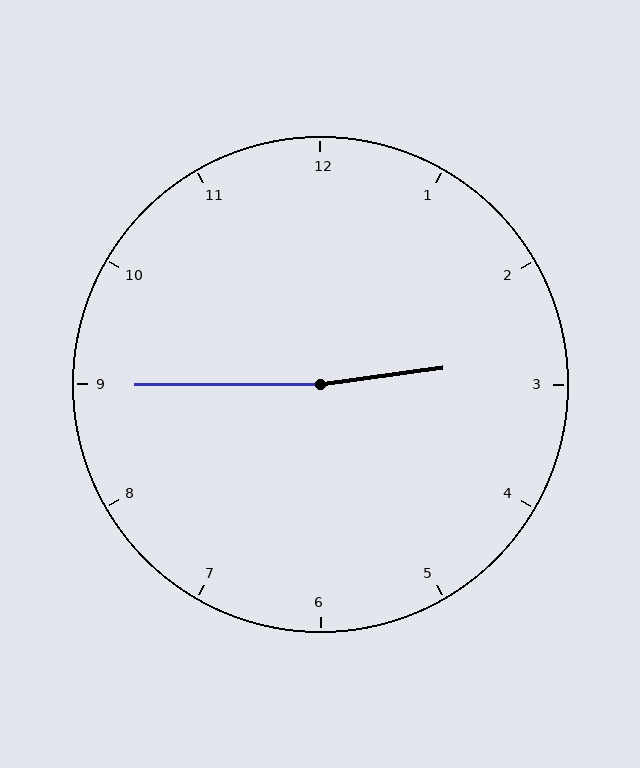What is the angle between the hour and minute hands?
Approximately 172 degrees.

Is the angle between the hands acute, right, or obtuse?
It is obtuse.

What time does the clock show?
2:45.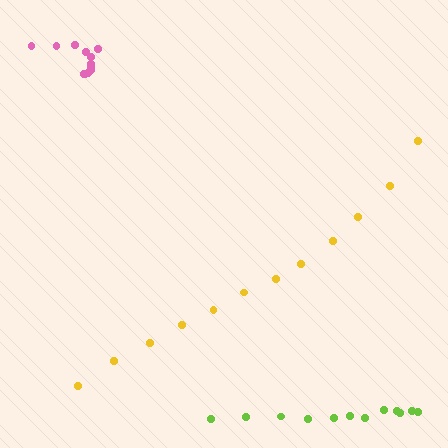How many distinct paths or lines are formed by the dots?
There are 3 distinct paths.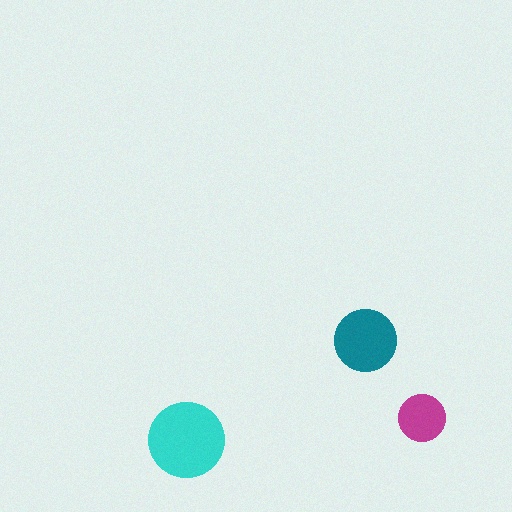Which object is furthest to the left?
The cyan circle is leftmost.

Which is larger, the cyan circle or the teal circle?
The cyan one.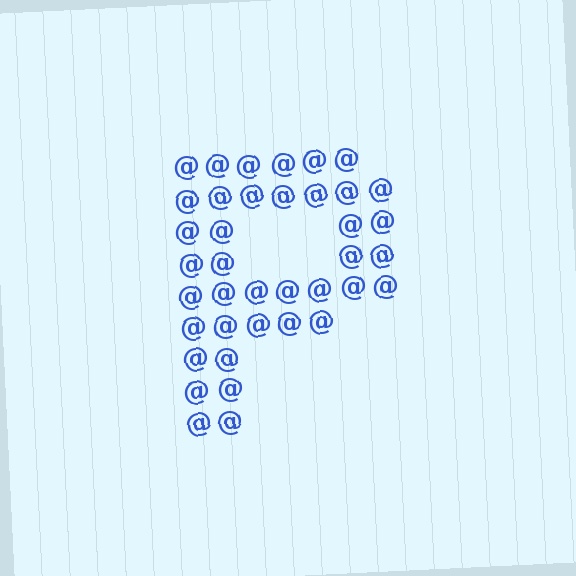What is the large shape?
The large shape is the letter P.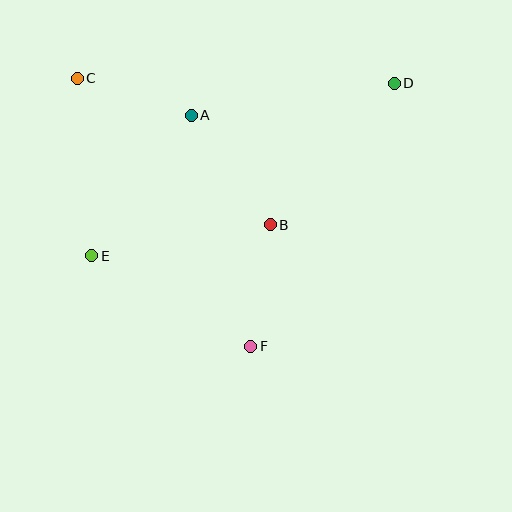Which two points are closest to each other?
Points A and C are closest to each other.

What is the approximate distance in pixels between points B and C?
The distance between B and C is approximately 243 pixels.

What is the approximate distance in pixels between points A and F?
The distance between A and F is approximately 238 pixels.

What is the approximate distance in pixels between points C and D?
The distance between C and D is approximately 317 pixels.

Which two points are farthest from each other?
Points D and E are farthest from each other.